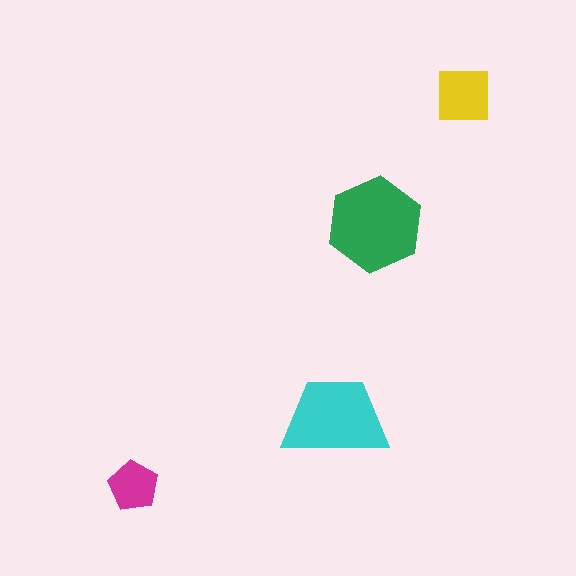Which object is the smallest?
The magenta pentagon.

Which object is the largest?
The green hexagon.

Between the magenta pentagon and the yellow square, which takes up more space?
The yellow square.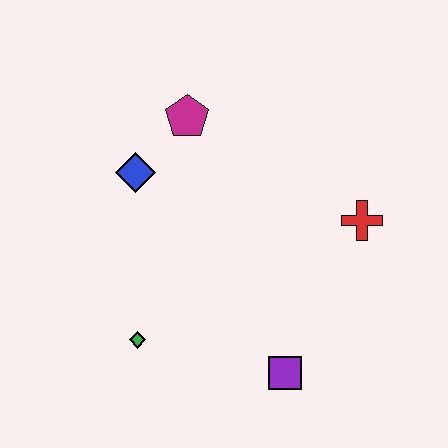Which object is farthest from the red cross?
The green diamond is farthest from the red cross.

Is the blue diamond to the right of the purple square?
No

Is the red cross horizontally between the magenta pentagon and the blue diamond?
No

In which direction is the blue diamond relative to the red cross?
The blue diamond is to the left of the red cross.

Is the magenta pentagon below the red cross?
No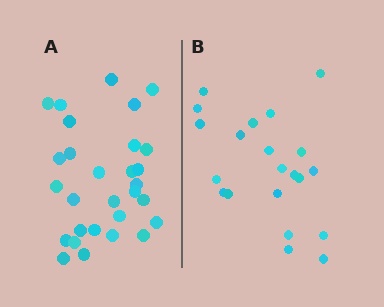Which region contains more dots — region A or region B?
Region A (the left region) has more dots.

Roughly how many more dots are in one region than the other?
Region A has roughly 8 or so more dots than region B.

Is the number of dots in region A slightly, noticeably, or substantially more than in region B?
Region A has noticeably more, but not dramatically so. The ratio is roughly 1.4 to 1.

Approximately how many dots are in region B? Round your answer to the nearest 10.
About 20 dots. (The exact count is 21, which rounds to 20.)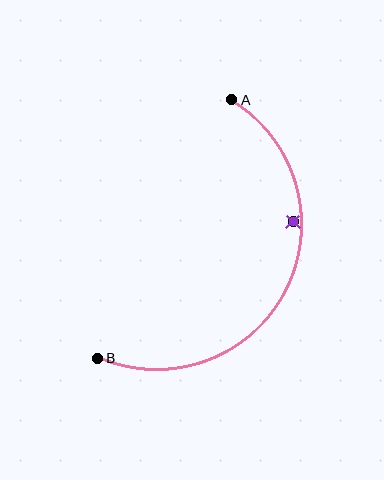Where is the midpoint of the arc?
The arc midpoint is the point on the curve farthest from the straight line joining A and B. It sits to the right of that line.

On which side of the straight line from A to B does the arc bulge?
The arc bulges to the right of the straight line connecting A and B.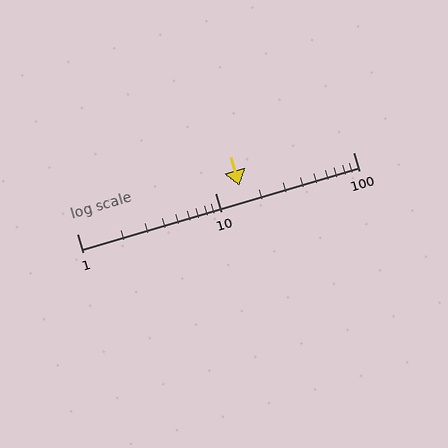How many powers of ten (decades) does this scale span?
The scale spans 2 decades, from 1 to 100.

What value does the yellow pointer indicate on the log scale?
The pointer indicates approximately 15.